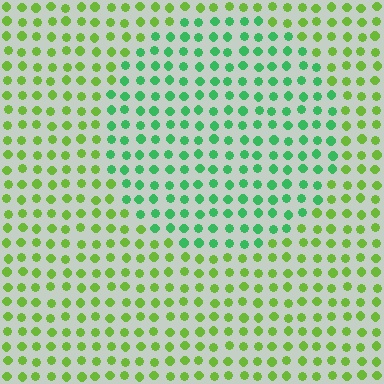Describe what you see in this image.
The image is filled with small lime elements in a uniform arrangement. A circle-shaped region is visible where the elements are tinted to a slightly different hue, forming a subtle color boundary.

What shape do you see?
I see a circle.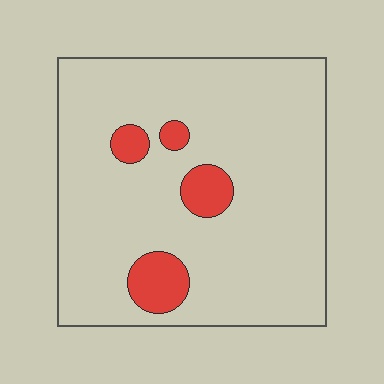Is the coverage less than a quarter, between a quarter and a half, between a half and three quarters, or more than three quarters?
Less than a quarter.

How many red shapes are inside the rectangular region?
4.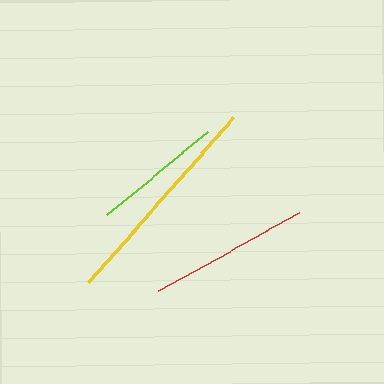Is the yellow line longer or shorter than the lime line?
The yellow line is longer than the lime line.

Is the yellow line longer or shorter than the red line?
The yellow line is longer than the red line.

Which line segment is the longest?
The yellow line is the longest at approximately 220 pixels.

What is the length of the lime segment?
The lime segment is approximately 131 pixels long.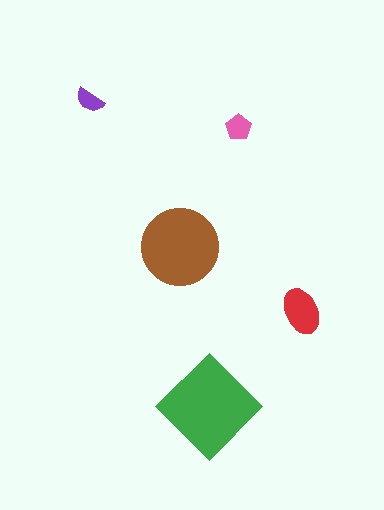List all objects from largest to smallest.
The green diamond, the brown circle, the red ellipse, the pink pentagon, the purple semicircle.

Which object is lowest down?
The green diamond is bottommost.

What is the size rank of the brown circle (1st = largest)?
2nd.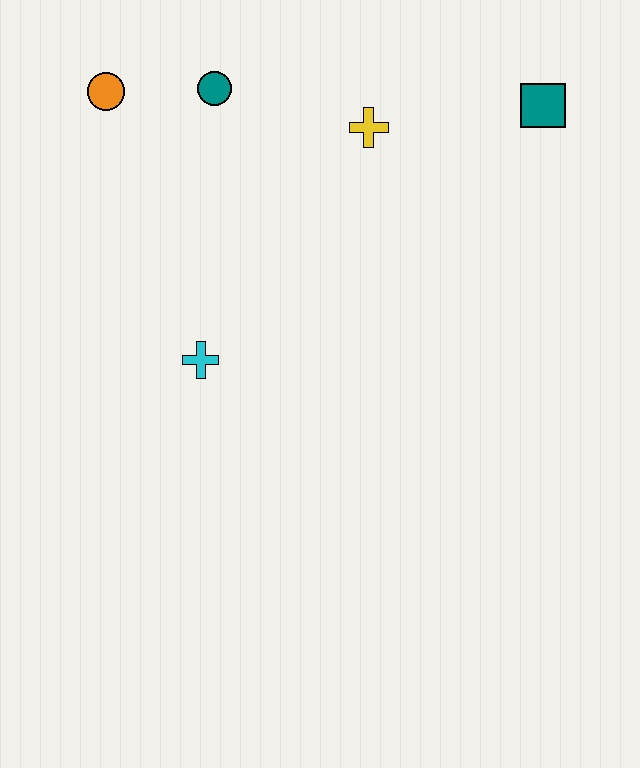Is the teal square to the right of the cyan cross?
Yes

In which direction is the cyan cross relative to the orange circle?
The cyan cross is below the orange circle.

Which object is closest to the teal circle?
The orange circle is closest to the teal circle.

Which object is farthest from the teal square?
The orange circle is farthest from the teal square.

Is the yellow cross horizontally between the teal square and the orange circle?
Yes